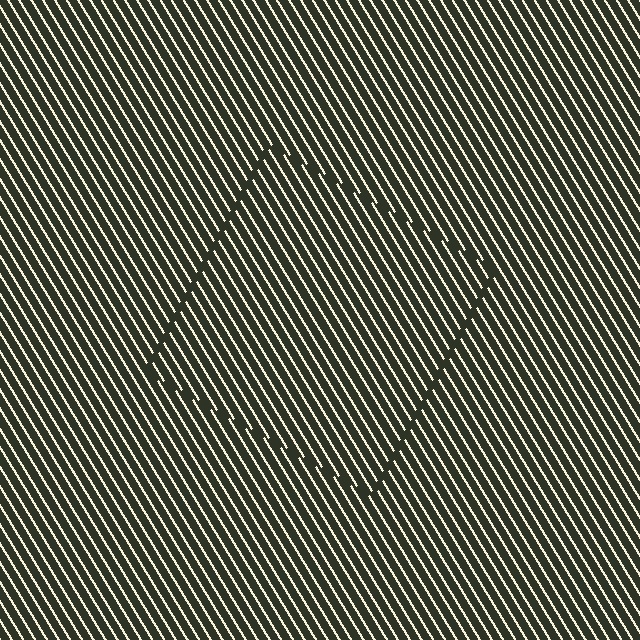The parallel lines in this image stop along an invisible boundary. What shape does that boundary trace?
An illusory square. The interior of the shape contains the same grating, shifted by half a period — the contour is defined by the phase discontinuity where line-ends from the inner and outer gratings abut.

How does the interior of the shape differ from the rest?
The interior of the shape contains the same grating, shifted by half a period — the contour is defined by the phase discontinuity where line-ends from the inner and outer gratings abut.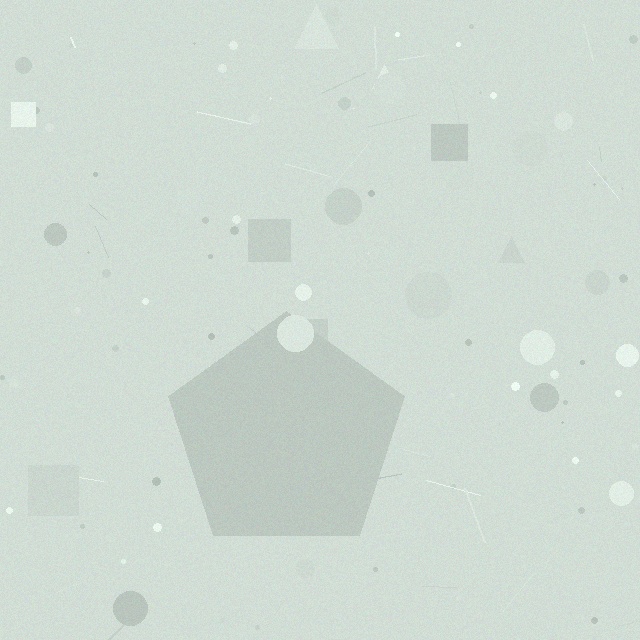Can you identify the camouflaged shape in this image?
The camouflaged shape is a pentagon.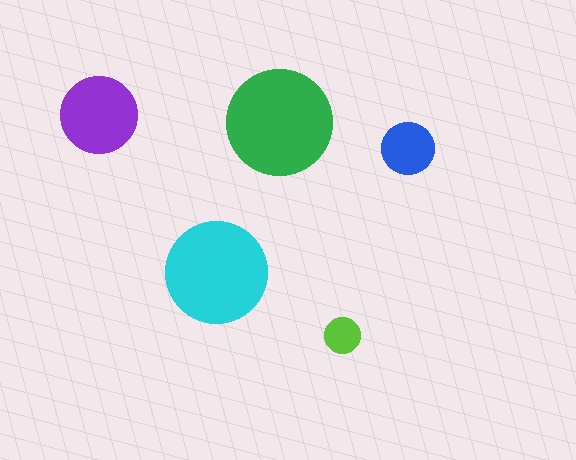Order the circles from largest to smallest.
the green one, the cyan one, the purple one, the blue one, the lime one.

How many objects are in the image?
There are 5 objects in the image.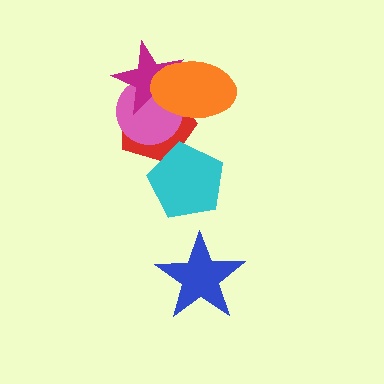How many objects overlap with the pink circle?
3 objects overlap with the pink circle.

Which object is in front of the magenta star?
The orange ellipse is in front of the magenta star.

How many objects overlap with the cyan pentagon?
1 object overlaps with the cyan pentagon.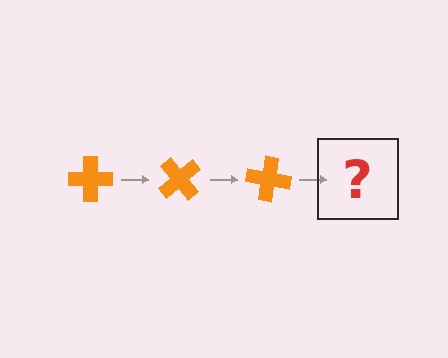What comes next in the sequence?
The next element should be an orange cross rotated 150 degrees.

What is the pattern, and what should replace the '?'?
The pattern is that the cross rotates 50 degrees each step. The '?' should be an orange cross rotated 150 degrees.